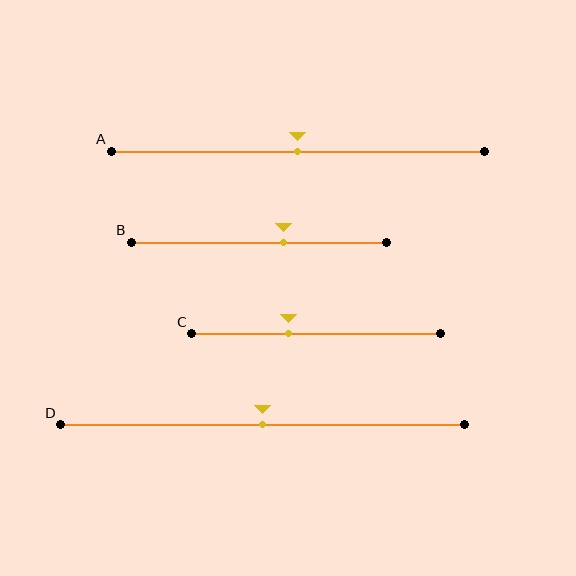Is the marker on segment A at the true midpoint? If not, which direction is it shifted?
Yes, the marker on segment A is at the true midpoint.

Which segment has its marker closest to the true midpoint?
Segment A has its marker closest to the true midpoint.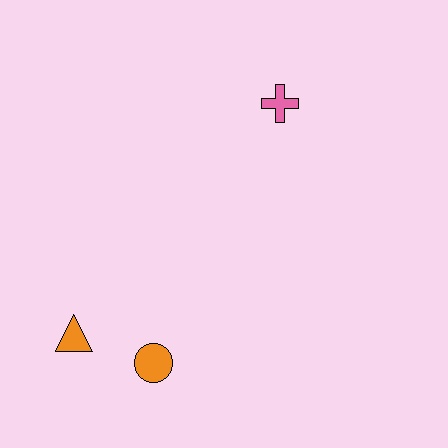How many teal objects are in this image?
There are no teal objects.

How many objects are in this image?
There are 3 objects.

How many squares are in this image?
There are no squares.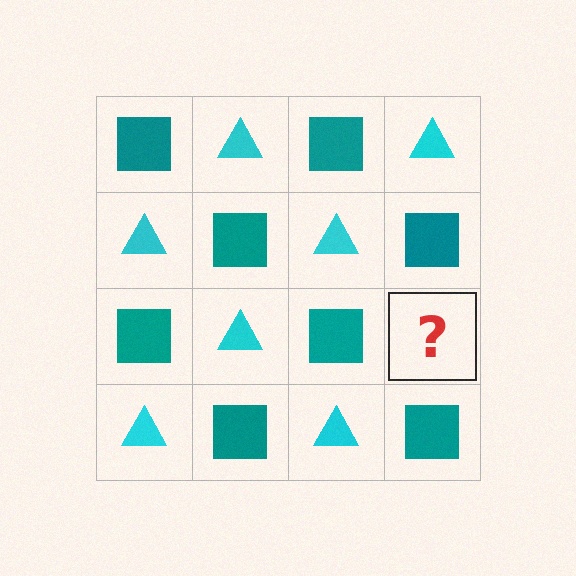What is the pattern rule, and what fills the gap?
The rule is that it alternates teal square and cyan triangle in a checkerboard pattern. The gap should be filled with a cyan triangle.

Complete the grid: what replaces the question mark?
The question mark should be replaced with a cyan triangle.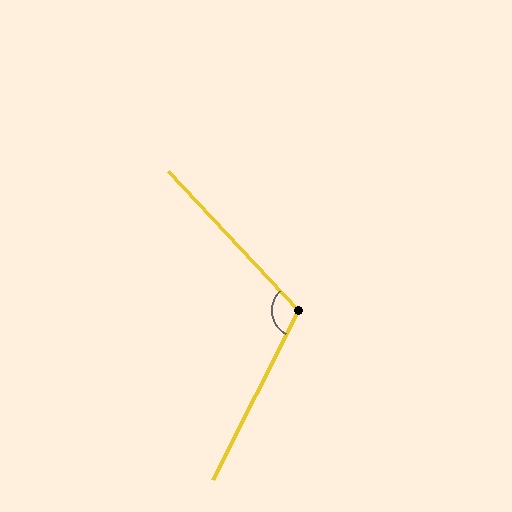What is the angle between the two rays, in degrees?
Approximately 110 degrees.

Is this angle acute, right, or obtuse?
It is obtuse.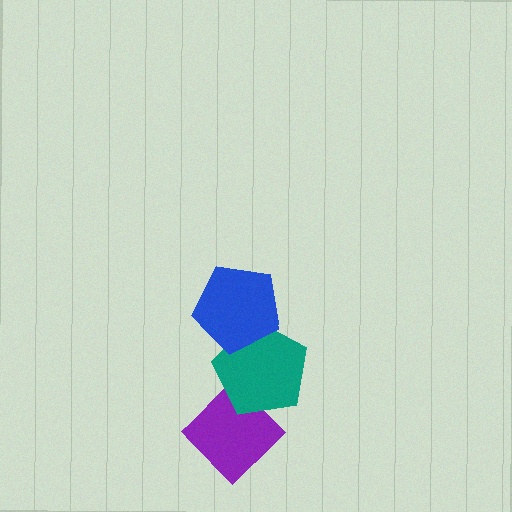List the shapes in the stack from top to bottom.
From top to bottom: the blue pentagon, the teal pentagon, the purple diamond.